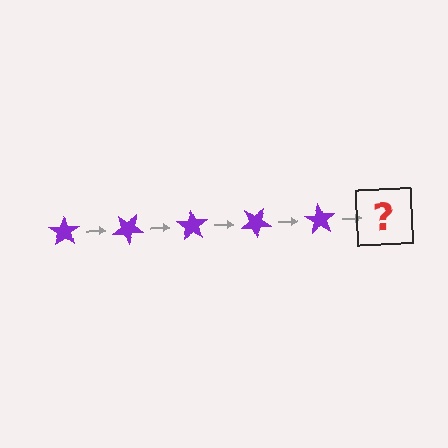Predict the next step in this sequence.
The next step is a purple star rotated 175 degrees.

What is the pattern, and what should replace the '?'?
The pattern is that the star rotates 35 degrees each step. The '?' should be a purple star rotated 175 degrees.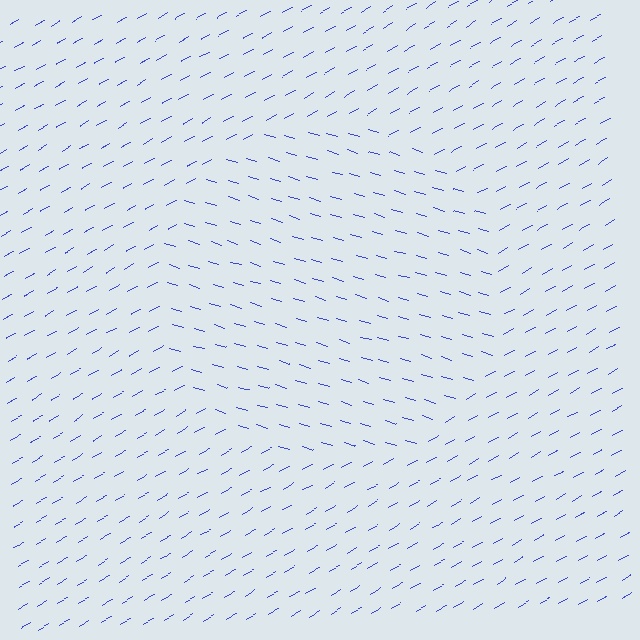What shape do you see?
I see a circle.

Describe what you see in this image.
The image is filled with small blue line segments. A circle region in the image has lines oriented differently from the surrounding lines, creating a visible texture boundary.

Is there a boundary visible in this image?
Yes, there is a texture boundary formed by a change in line orientation.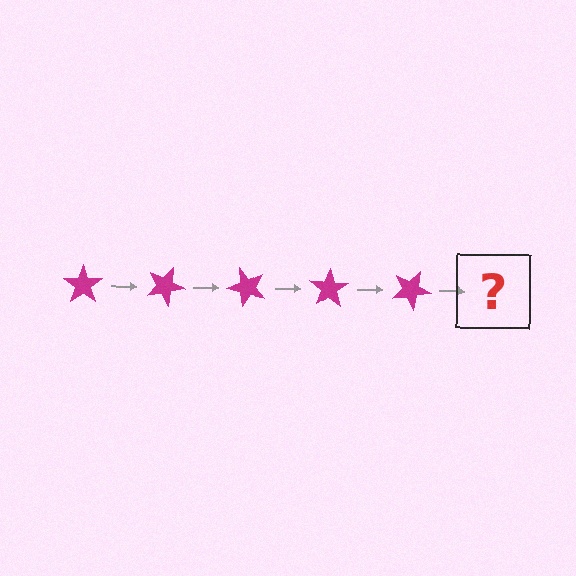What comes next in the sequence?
The next element should be a magenta star rotated 125 degrees.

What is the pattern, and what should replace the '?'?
The pattern is that the star rotates 25 degrees each step. The '?' should be a magenta star rotated 125 degrees.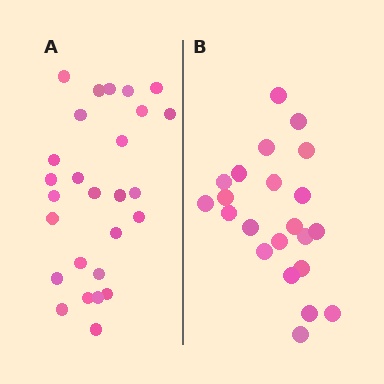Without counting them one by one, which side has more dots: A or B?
Region A (the left region) has more dots.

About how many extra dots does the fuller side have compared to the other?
Region A has about 5 more dots than region B.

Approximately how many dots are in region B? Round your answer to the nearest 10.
About 20 dots. (The exact count is 22, which rounds to 20.)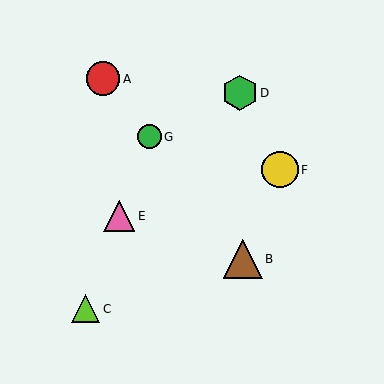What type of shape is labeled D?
Shape D is a green hexagon.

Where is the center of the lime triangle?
The center of the lime triangle is at (86, 309).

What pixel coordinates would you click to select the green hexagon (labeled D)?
Click at (240, 93) to select the green hexagon D.